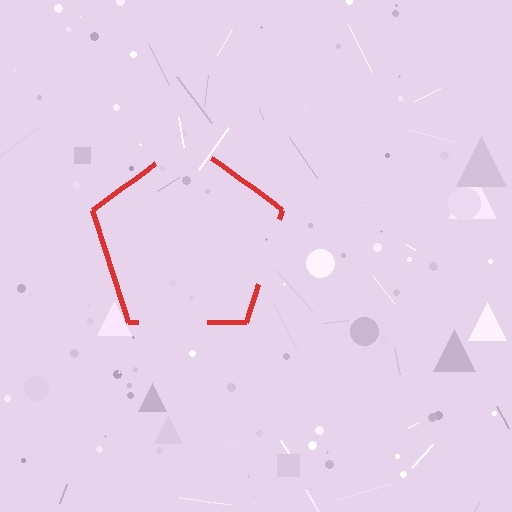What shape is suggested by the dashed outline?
The dashed outline suggests a pentagon.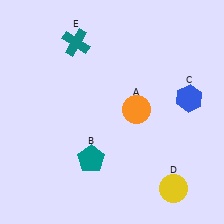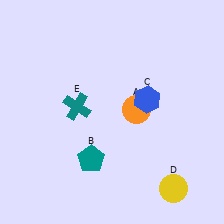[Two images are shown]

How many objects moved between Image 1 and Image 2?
2 objects moved between the two images.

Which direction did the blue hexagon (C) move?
The blue hexagon (C) moved left.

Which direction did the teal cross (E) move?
The teal cross (E) moved down.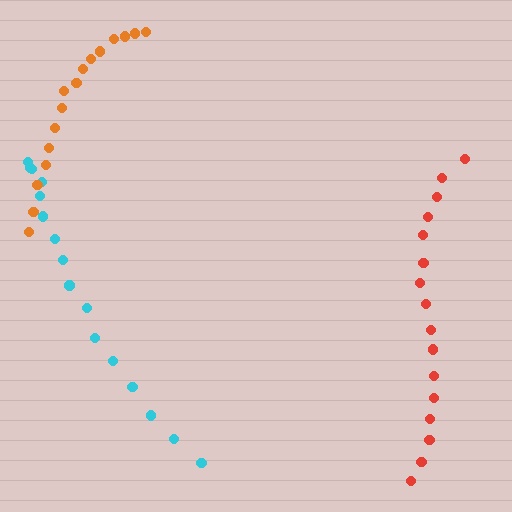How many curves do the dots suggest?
There are 3 distinct paths.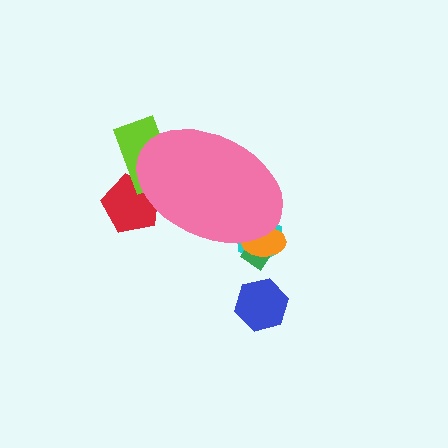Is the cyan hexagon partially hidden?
Yes, the cyan hexagon is partially hidden behind the pink ellipse.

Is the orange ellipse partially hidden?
Yes, the orange ellipse is partially hidden behind the pink ellipse.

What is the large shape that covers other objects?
A pink ellipse.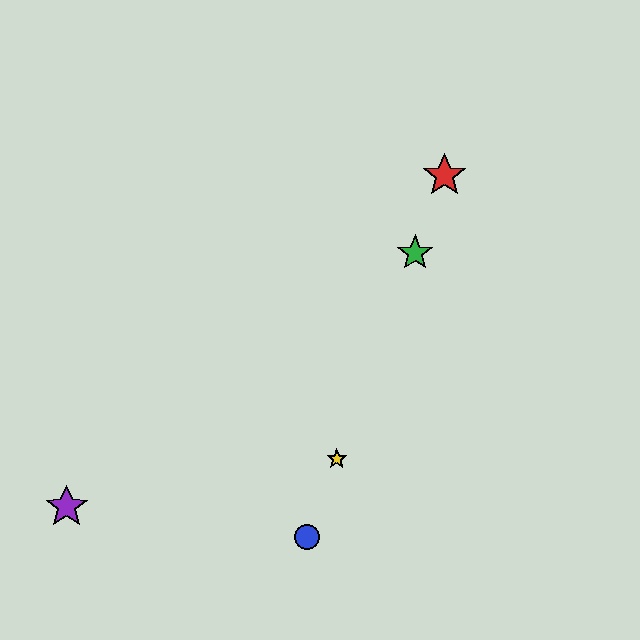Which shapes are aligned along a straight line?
The red star, the blue circle, the green star, the yellow star are aligned along a straight line.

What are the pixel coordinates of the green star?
The green star is at (415, 253).